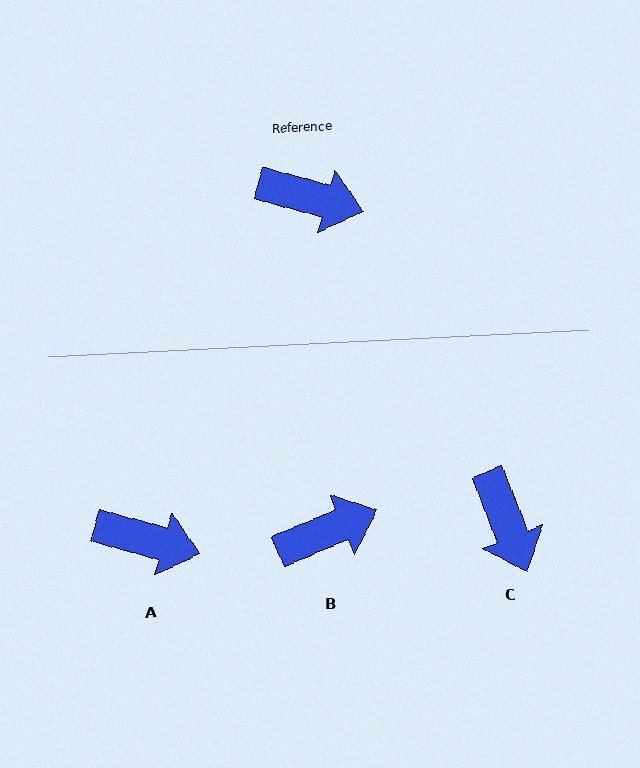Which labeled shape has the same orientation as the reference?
A.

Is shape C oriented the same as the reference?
No, it is off by about 53 degrees.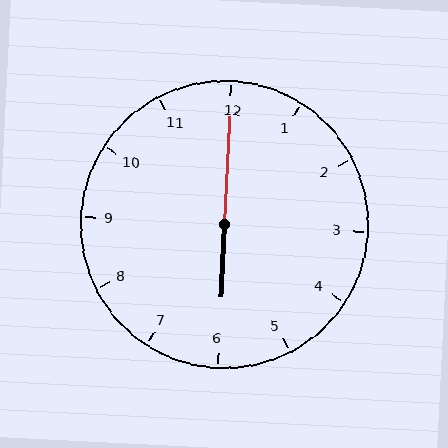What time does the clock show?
6:00.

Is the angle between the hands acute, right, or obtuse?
It is obtuse.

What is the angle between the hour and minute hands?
Approximately 180 degrees.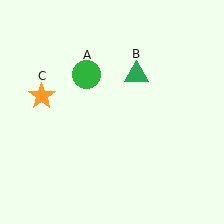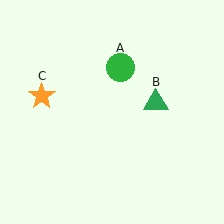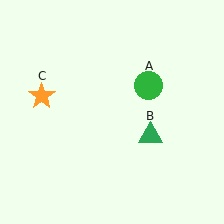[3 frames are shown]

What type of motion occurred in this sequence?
The green circle (object A), green triangle (object B) rotated clockwise around the center of the scene.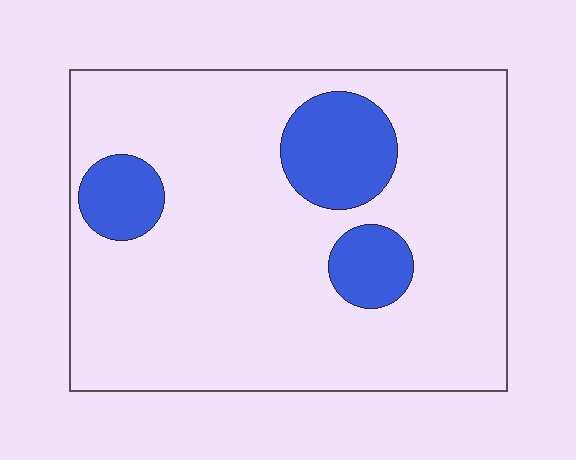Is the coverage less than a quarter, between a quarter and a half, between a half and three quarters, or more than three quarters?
Less than a quarter.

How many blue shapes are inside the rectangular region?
3.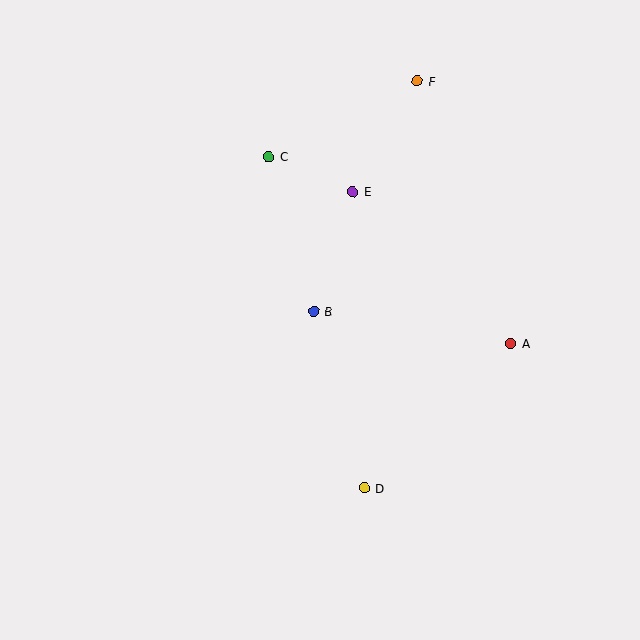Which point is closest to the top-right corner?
Point F is closest to the top-right corner.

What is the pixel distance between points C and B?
The distance between C and B is 161 pixels.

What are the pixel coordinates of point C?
Point C is at (268, 157).